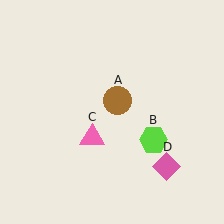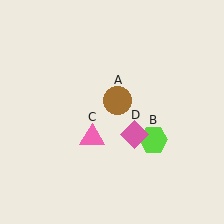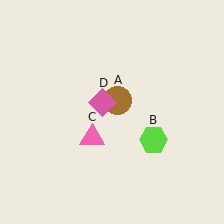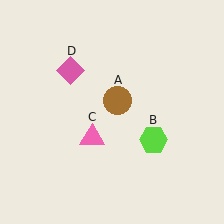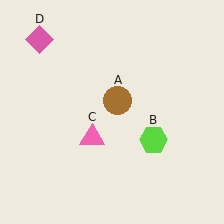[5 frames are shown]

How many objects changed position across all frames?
1 object changed position: pink diamond (object D).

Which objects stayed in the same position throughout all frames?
Brown circle (object A) and lime hexagon (object B) and pink triangle (object C) remained stationary.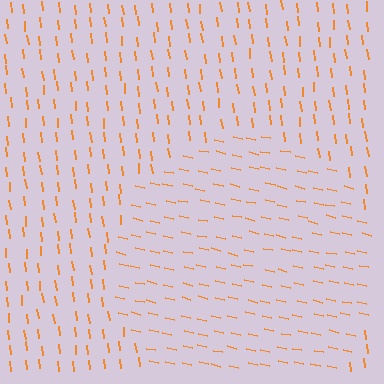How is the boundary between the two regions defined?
The boundary is defined purely by a change in line orientation (approximately 71 degrees difference). All lines are the same color and thickness.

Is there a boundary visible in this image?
Yes, there is a texture boundary formed by a change in line orientation.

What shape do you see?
I see a circle.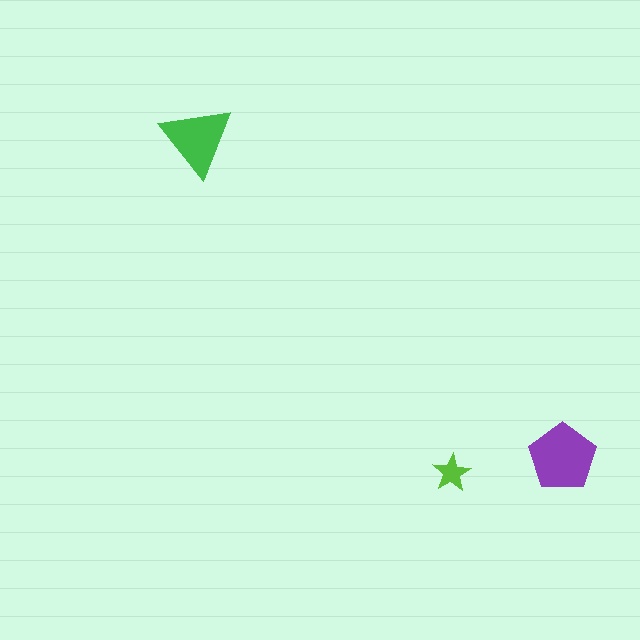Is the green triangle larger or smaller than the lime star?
Larger.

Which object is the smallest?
The lime star.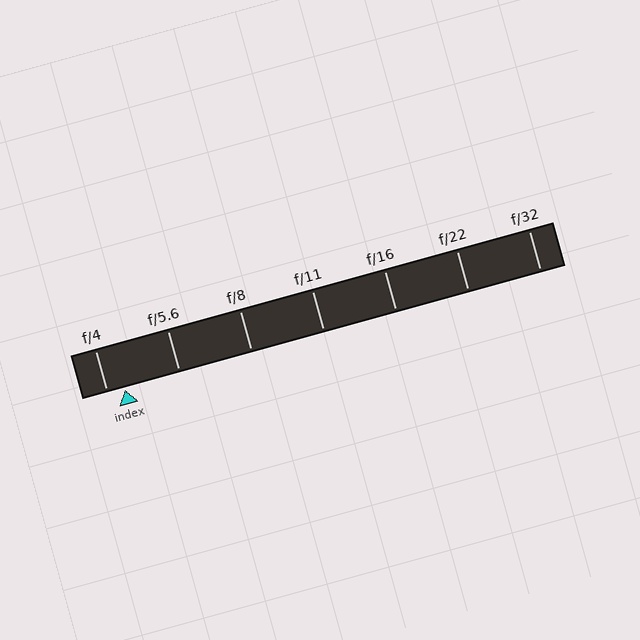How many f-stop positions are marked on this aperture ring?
There are 7 f-stop positions marked.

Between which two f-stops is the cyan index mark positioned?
The index mark is between f/4 and f/5.6.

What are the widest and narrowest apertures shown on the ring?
The widest aperture shown is f/4 and the narrowest is f/32.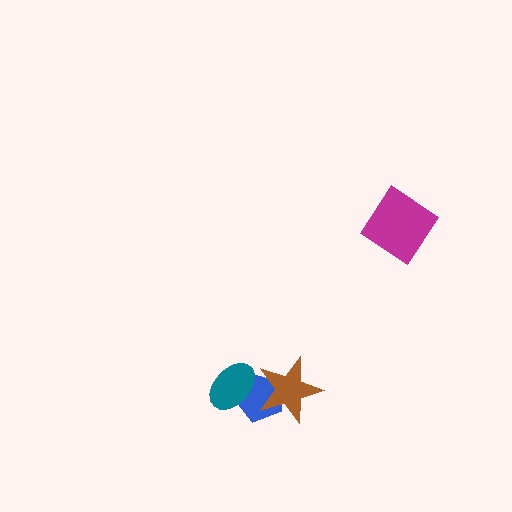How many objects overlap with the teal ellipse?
1 object overlaps with the teal ellipse.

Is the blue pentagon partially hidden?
Yes, it is partially covered by another shape.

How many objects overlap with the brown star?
1 object overlaps with the brown star.